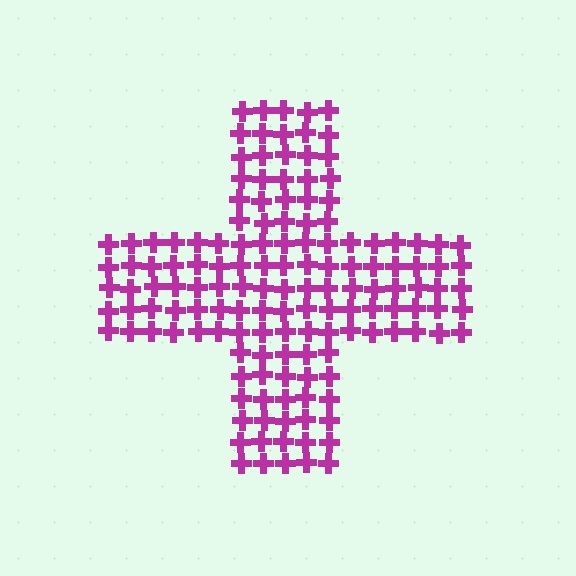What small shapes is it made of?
It is made of small crosses.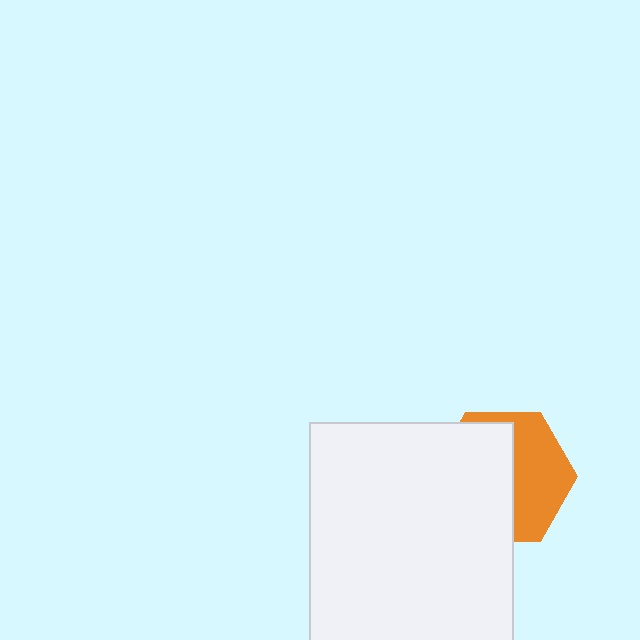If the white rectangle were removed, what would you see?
You would see the complete orange hexagon.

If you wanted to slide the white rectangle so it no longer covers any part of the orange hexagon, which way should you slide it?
Slide it left — that is the most direct way to separate the two shapes.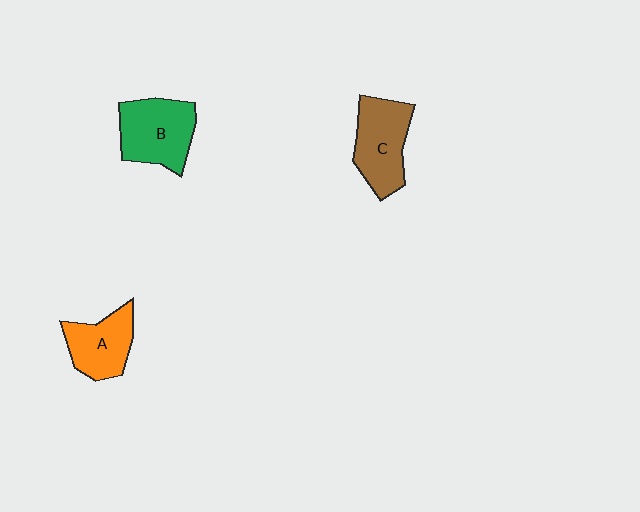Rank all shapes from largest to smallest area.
From largest to smallest: B (green), C (brown), A (orange).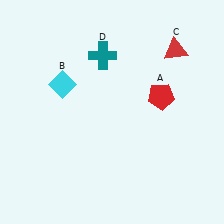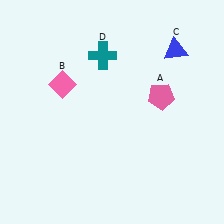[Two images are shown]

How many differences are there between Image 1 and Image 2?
There are 3 differences between the two images.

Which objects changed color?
A changed from red to pink. B changed from cyan to pink. C changed from red to blue.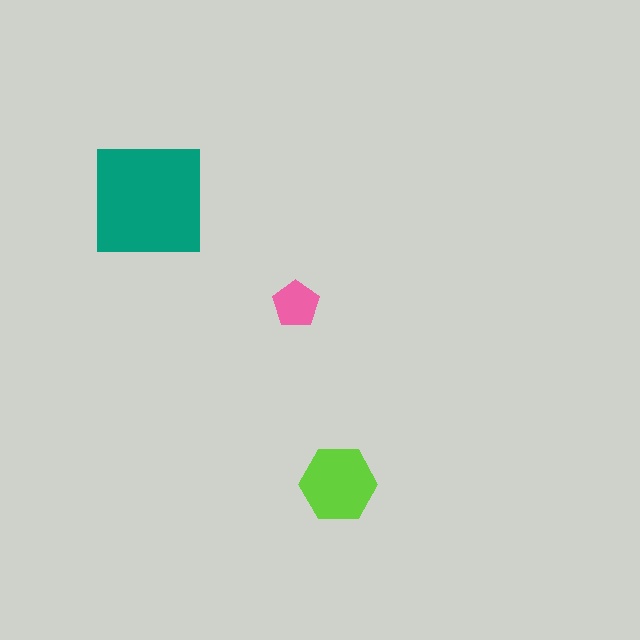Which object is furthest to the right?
The lime hexagon is rightmost.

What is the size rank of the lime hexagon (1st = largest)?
2nd.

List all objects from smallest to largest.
The pink pentagon, the lime hexagon, the teal square.